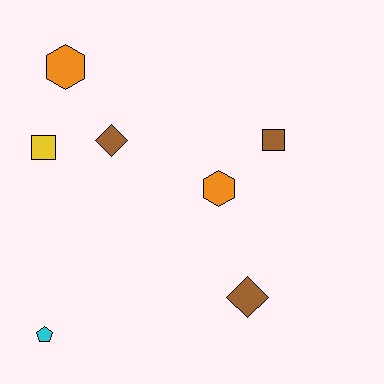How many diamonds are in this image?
There are 2 diamonds.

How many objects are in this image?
There are 7 objects.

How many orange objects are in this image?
There are 2 orange objects.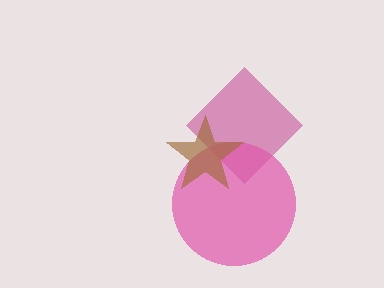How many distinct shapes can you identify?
There are 3 distinct shapes: a magenta diamond, a pink circle, a brown star.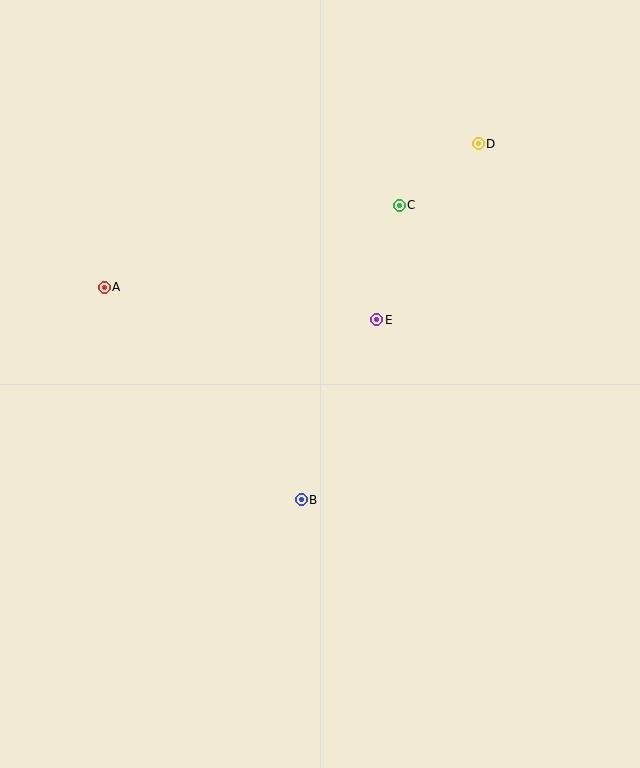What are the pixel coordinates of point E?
Point E is at (377, 320).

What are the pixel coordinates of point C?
Point C is at (399, 205).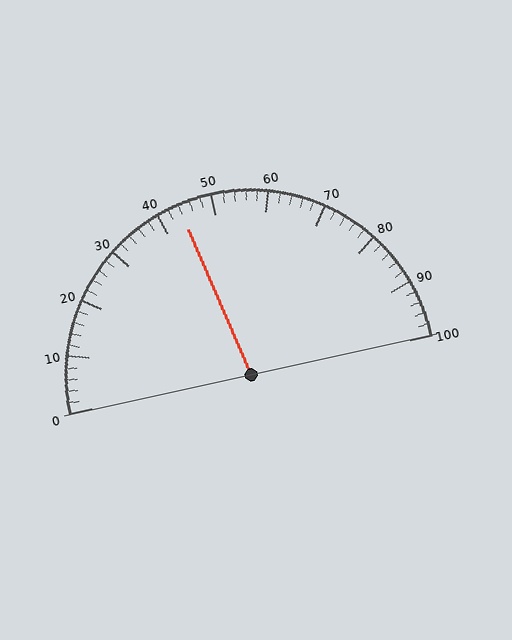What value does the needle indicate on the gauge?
The needle indicates approximately 44.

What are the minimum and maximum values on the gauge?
The gauge ranges from 0 to 100.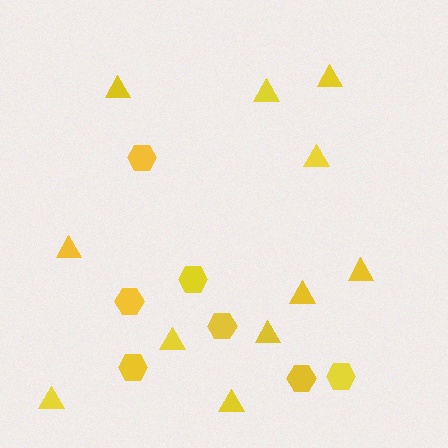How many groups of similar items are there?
There are 2 groups: one group of hexagons (7) and one group of triangles (11).